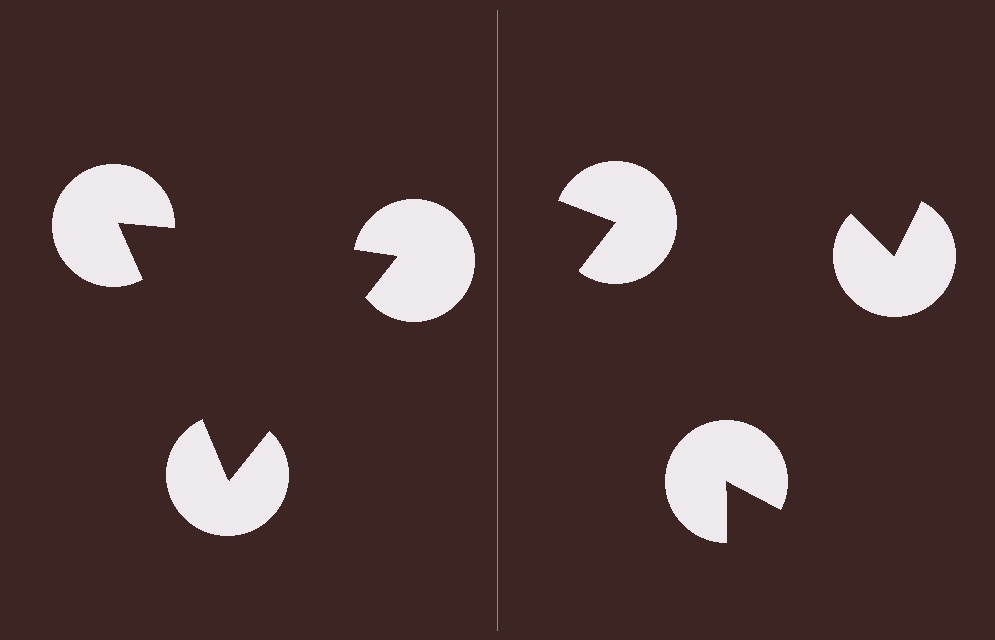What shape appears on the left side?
An illusory triangle.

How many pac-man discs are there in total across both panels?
6 — 3 on each side.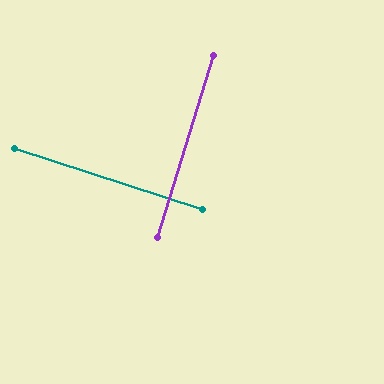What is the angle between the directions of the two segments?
Approximately 89 degrees.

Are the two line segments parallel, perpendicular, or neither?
Perpendicular — they meet at approximately 89°.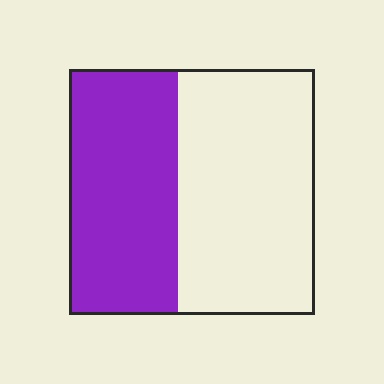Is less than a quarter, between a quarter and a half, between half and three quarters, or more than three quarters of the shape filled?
Between a quarter and a half.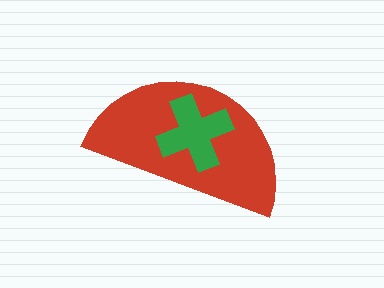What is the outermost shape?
The red semicircle.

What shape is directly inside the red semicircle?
The green cross.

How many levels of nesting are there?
2.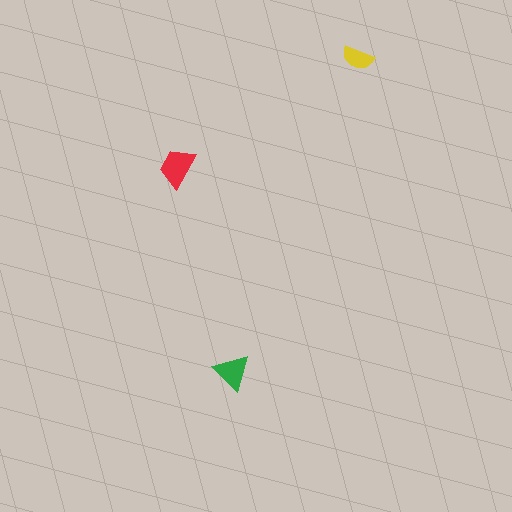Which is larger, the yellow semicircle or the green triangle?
The green triangle.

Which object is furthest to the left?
The red trapezoid is leftmost.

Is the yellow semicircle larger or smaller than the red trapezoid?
Smaller.